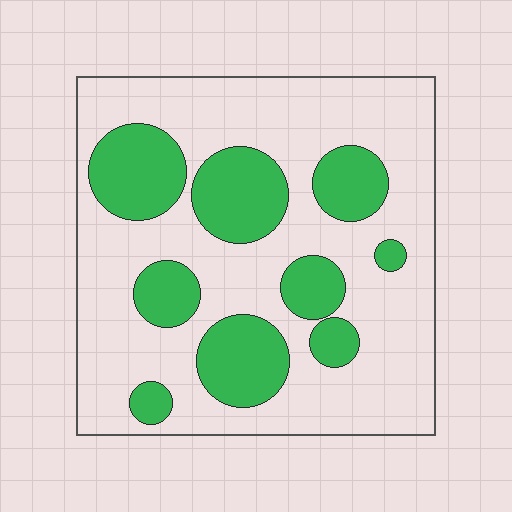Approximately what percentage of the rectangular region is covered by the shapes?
Approximately 30%.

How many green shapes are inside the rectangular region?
9.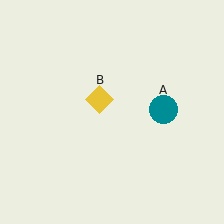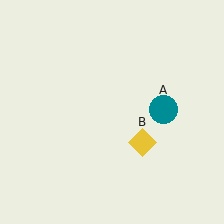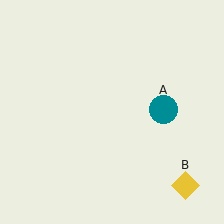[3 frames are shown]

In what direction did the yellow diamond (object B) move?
The yellow diamond (object B) moved down and to the right.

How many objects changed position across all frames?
1 object changed position: yellow diamond (object B).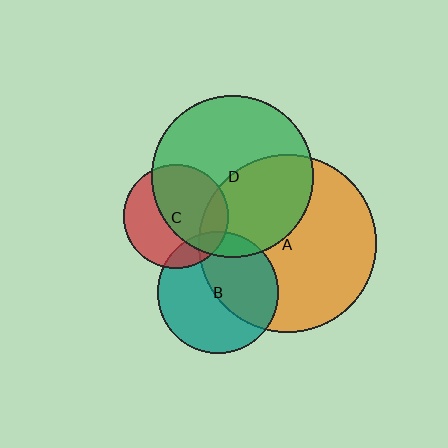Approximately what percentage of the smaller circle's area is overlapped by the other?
Approximately 55%.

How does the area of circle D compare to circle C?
Approximately 2.4 times.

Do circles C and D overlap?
Yes.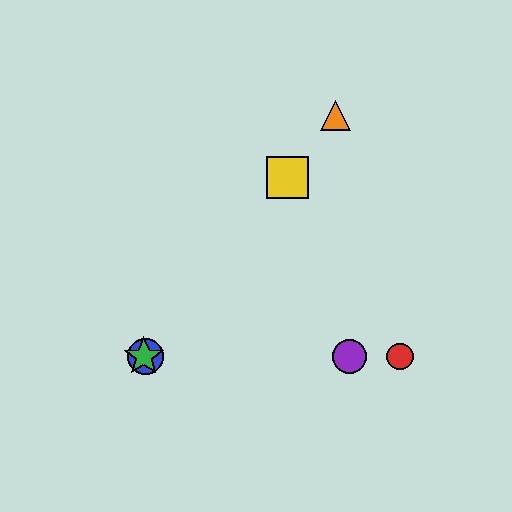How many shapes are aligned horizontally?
4 shapes (the red circle, the blue circle, the green star, the purple circle) are aligned horizontally.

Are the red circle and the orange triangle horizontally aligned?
No, the red circle is at y≈356 and the orange triangle is at y≈115.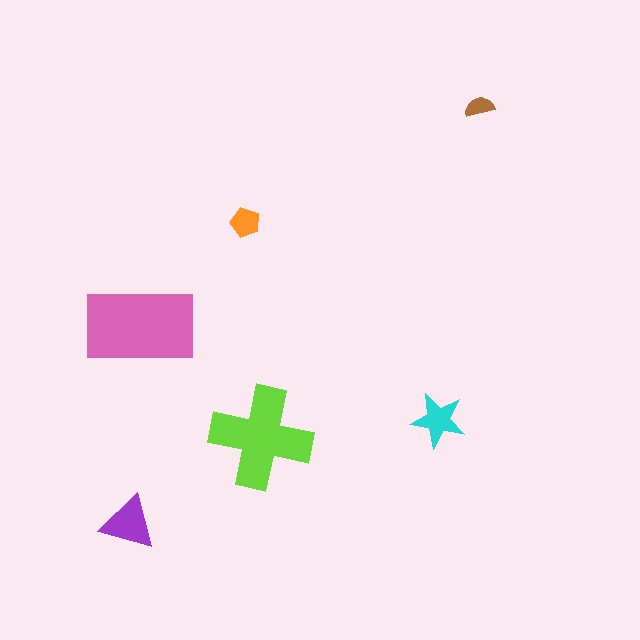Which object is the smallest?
The brown semicircle.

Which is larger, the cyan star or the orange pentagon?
The cyan star.